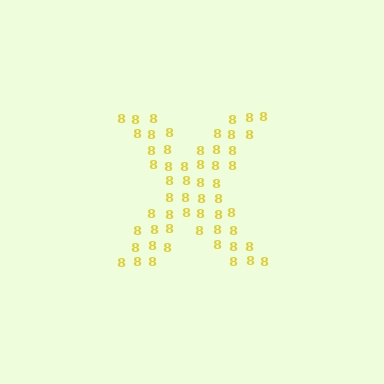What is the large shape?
The large shape is the letter X.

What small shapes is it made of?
It is made of small digit 8's.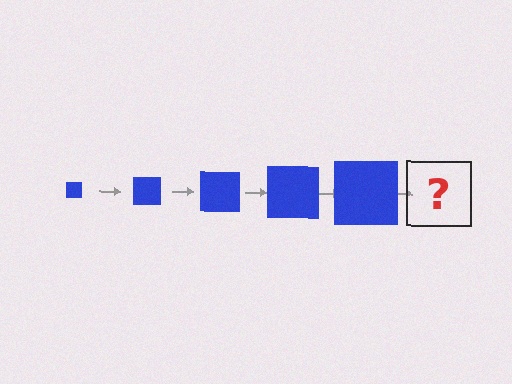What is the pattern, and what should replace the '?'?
The pattern is that the square gets progressively larger each step. The '?' should be a blue square, larger than the previous one.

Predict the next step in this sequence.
The next step is a blue square, larger than the previous one.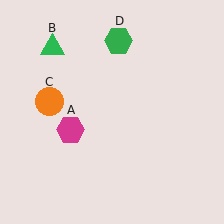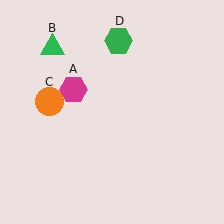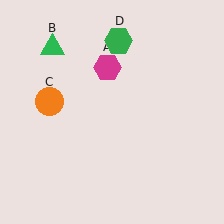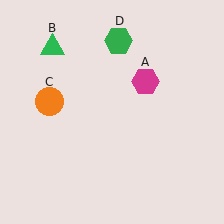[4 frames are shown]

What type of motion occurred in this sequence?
The magenta hexagon (object A) rotated clockwise around the center of the scene.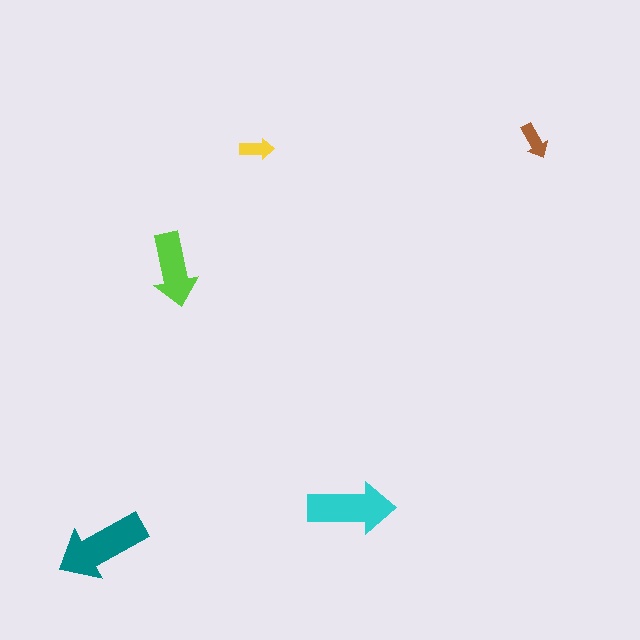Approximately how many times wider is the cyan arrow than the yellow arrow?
About 2.5 times wider.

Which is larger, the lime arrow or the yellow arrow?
The lime one.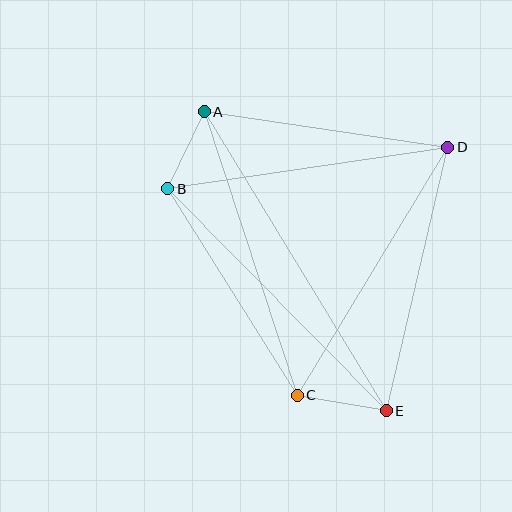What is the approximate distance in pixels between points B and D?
The distance between B and D is approximately 283 pixels.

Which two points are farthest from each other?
Points A and E are farthest from each other.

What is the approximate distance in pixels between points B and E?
The distance between B and E is approximately 312 pixels.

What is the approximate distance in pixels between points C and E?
The distance between C and E is approximately 90 pixels.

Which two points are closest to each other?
Points A and B are closest to each other.